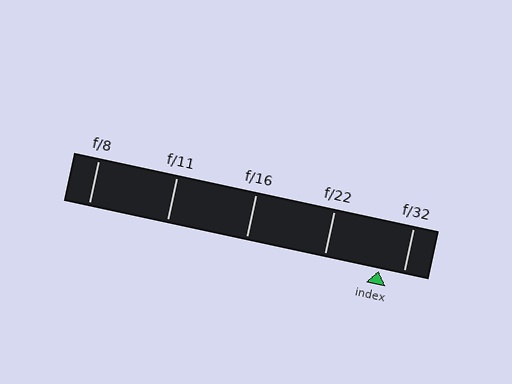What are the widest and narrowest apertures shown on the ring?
The widest aperture shown is f/8 and the narrowest is f/32.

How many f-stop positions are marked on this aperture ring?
There are 5 f-stop positions marked.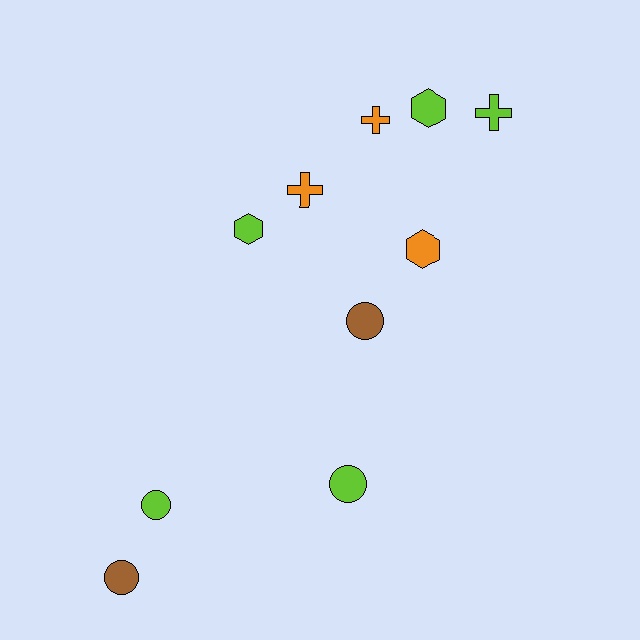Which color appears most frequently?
Lime, with 5 objects.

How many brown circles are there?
There are 2 brown circles.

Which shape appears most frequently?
Circle, with 4 objects.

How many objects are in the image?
There are 10 objects.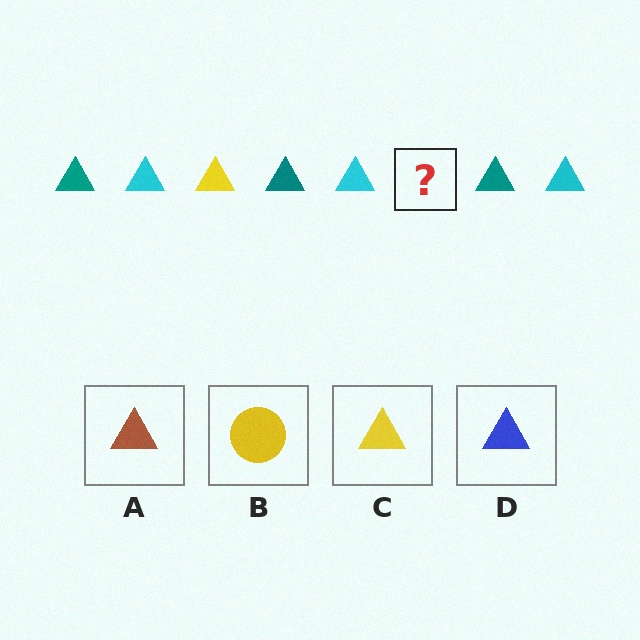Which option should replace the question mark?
Option C.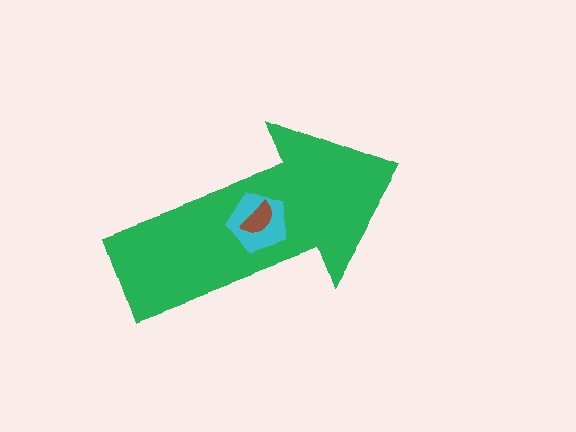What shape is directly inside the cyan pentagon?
The brown semicircle.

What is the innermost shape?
The brown semicircle.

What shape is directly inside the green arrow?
The cyan pentagon.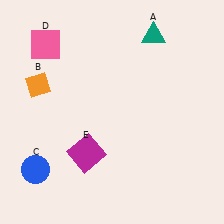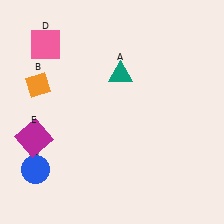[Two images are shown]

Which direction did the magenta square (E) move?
The magenta square (E) moved left.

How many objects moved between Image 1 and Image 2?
2 objects moved between the two images.